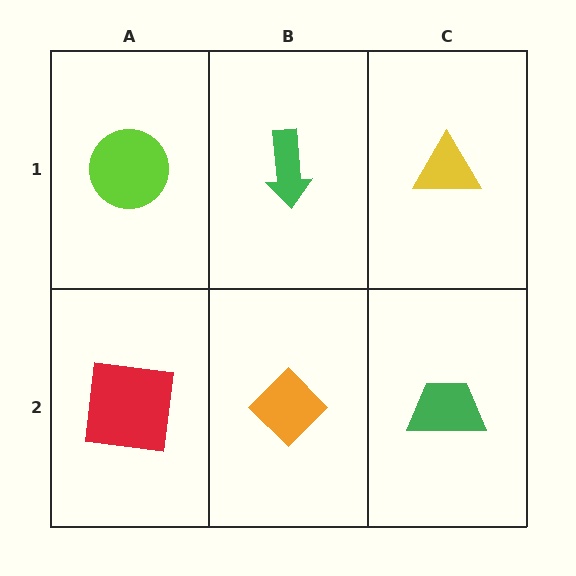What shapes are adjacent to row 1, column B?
An orange diamond (row 2, column B), a lime circle (row 1, column A), a yellow triangle (row 1, column C).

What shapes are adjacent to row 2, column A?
A lime circle (row 1, column A), an orange diamond (row 2, column B).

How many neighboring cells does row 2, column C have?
2.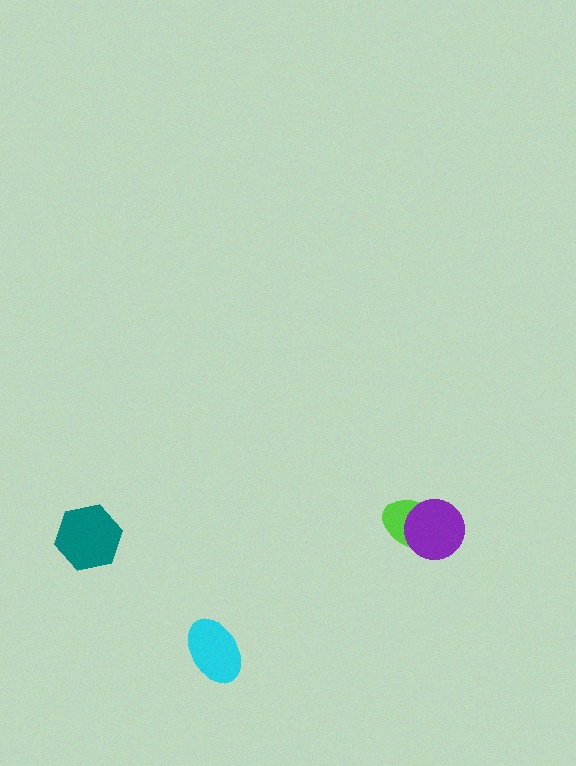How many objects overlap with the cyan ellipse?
0 objects overlap with the cyan ellipse.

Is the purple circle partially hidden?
No, no other shape covers it.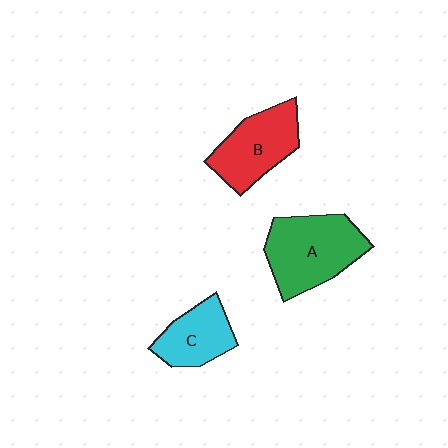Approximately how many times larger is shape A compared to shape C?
Approximately 1.6 times.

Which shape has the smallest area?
Shape C (cyan).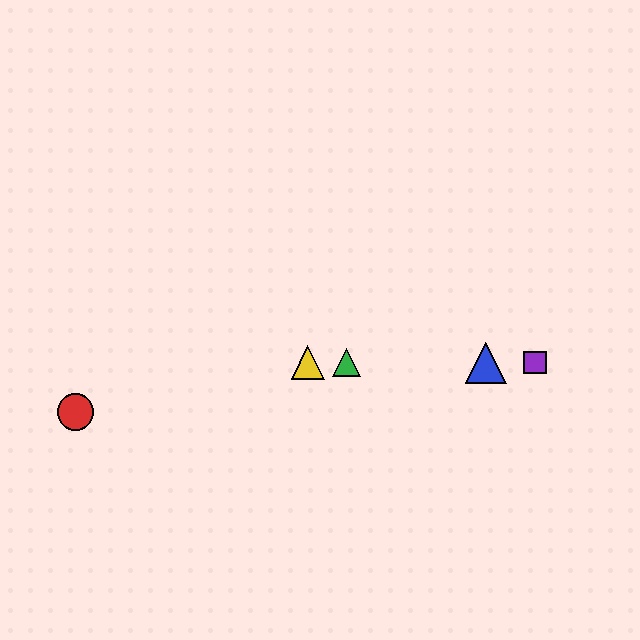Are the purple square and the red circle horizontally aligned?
No, the purple square is at y≈363 and the red circle is at y≈412.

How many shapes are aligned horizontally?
4 shapes (the blue triangle, the green triangle, the yellow triangle, the purple square) are aligned horizontally.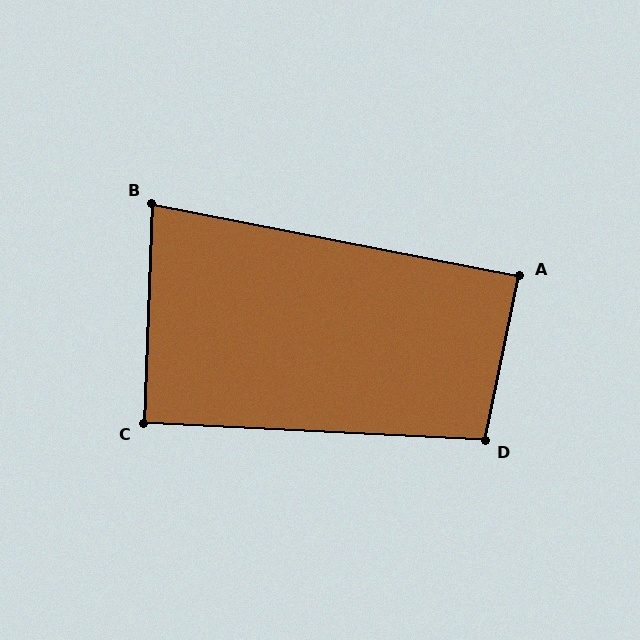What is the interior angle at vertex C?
Approximately 91 degrees (approximately right).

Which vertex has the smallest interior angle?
B, at approximately 81 degrees.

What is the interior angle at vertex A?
Approximately 89 degrees (approximately right).